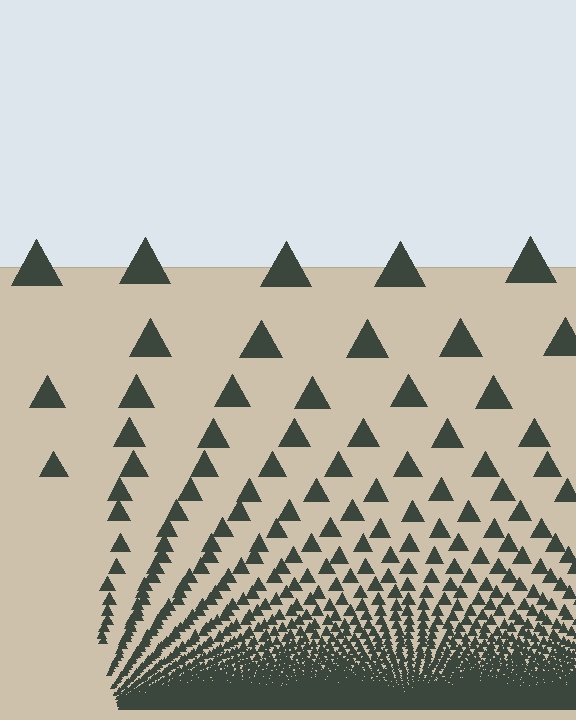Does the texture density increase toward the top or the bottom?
Density increases toward the bottom.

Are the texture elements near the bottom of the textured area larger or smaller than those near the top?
Smaller. The gradient is inverted — elements near the bottom are smaller and denser.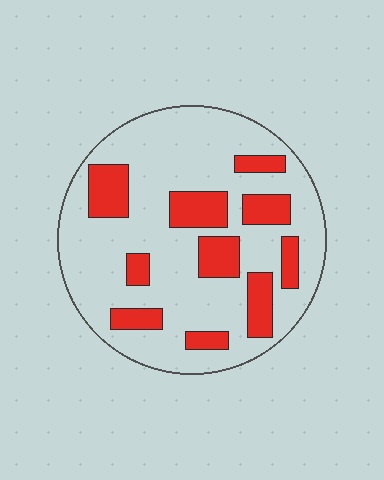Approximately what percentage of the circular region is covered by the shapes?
Approximately 25%.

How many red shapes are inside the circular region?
10.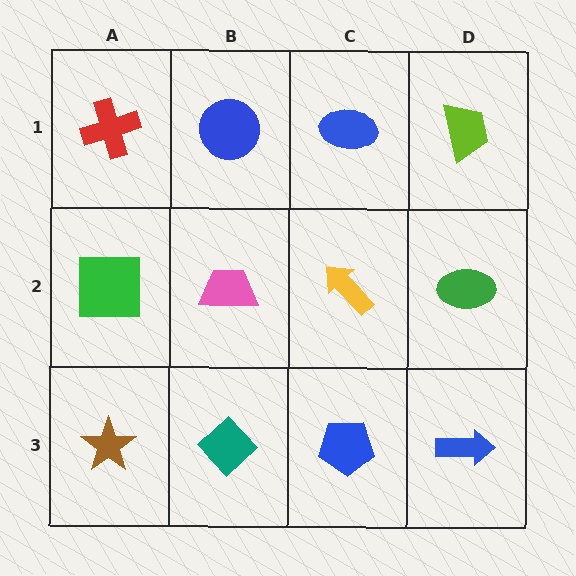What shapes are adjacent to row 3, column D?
A green ellipse (row 2, column D), a blue pentagon (row 3, column C).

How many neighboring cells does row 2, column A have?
3.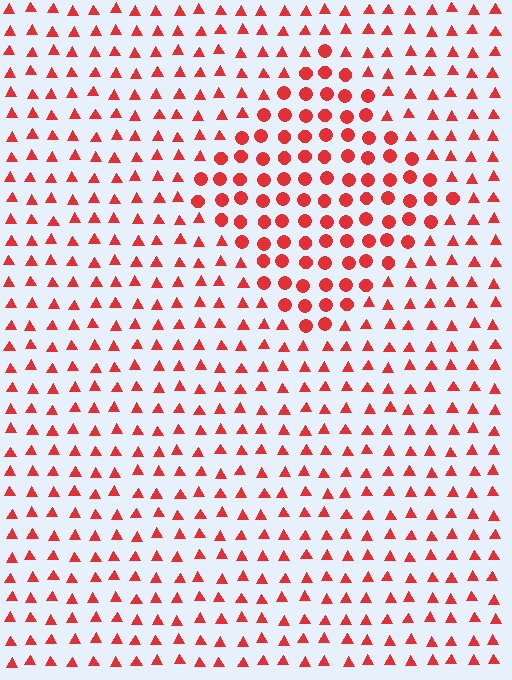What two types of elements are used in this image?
The image uses circles inside the diamond region and triangles outside it.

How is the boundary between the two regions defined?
The boundary is defined by a change in element shape: circles inside vs. triangles outside. All elements share the same color and spacing.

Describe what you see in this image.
The image is filled with small red elements arranged in a uniform grid. A diamond-shaped region contains circles, while the surrounding area contains triangles. The boundary is defined purely by the change in element shape.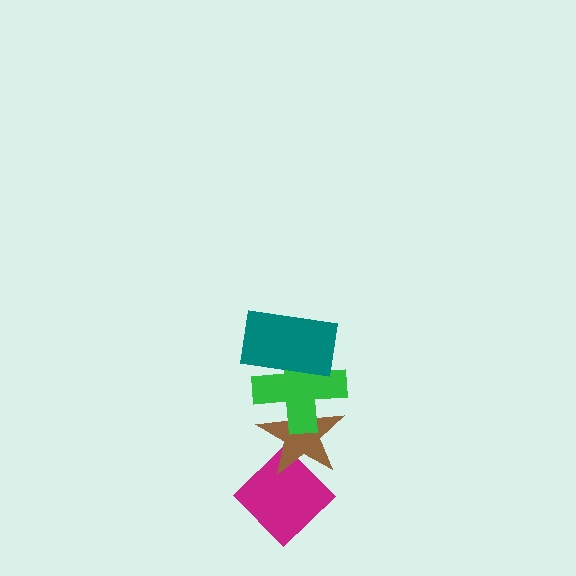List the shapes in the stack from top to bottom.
From top to bottom: the teal rectangle, the green cross, the brown star, the magenta diamond.